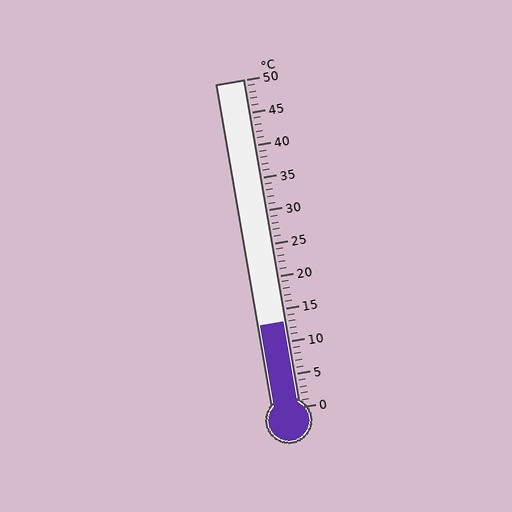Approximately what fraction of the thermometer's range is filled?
The thermometer is filled to approximately 25% of its range.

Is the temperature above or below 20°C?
The temperature is below 20°C.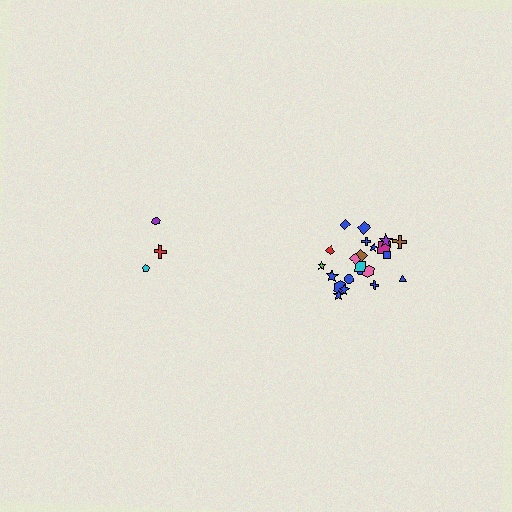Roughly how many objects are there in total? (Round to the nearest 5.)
Roughly 25 objects in total.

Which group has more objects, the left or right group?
The right group.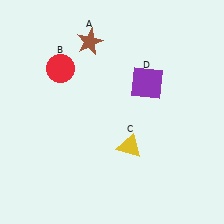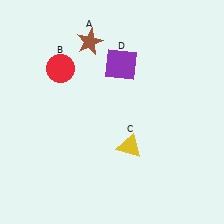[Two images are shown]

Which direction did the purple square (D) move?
The purple square (D) moved left.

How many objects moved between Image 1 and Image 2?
1 object moved between the two images.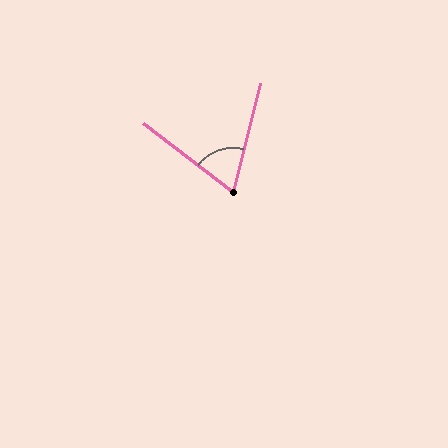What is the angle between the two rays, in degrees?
Approximately 67 degrees.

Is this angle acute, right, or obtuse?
It is acute.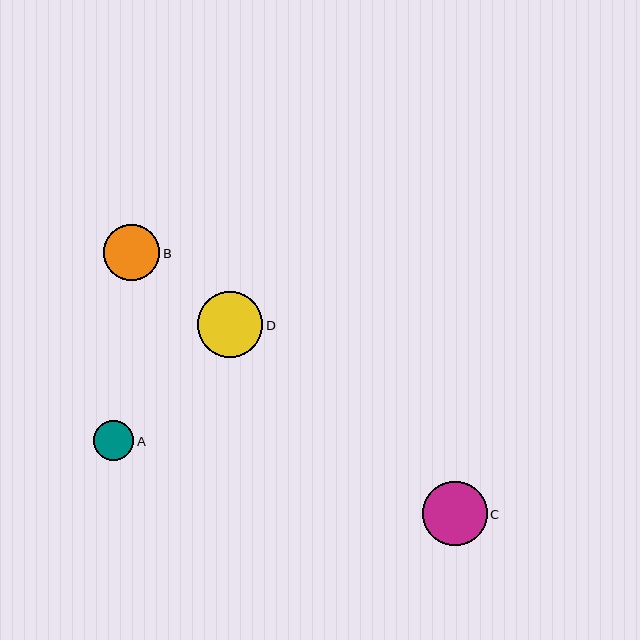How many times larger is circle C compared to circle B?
Circle C is approximately 1.1 times the size of circle B.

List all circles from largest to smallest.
From largest to smallest: D, C, B, A.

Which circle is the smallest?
Circle A is the smallest with a size of approximately 40 pixels.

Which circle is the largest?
Circle D is the largest with a size of approximately 66 pixels.